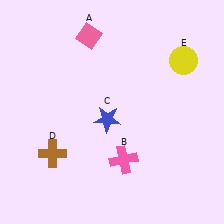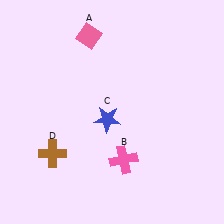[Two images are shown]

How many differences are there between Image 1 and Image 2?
There is 1 difference between the two images.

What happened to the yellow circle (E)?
The yellow circle (E) was removed in Image 2. It was in the top-right area of Image 1.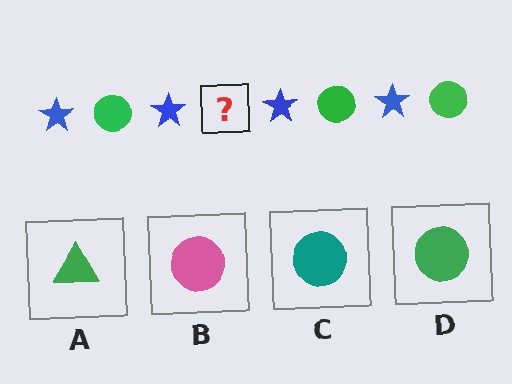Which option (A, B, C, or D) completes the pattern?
D.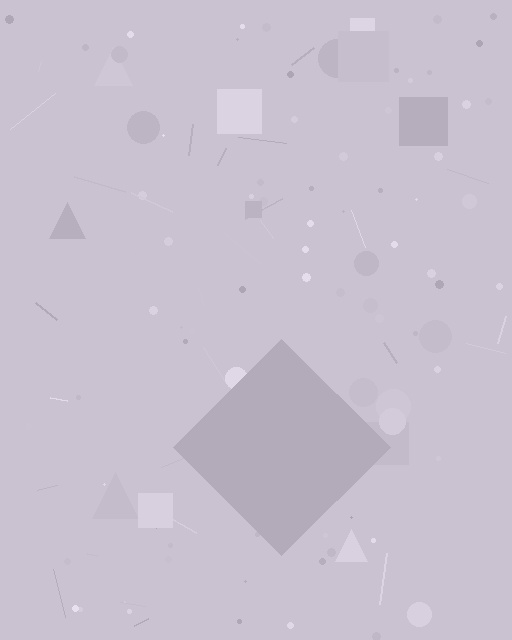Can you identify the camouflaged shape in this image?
The camouflaged shape is a diamond.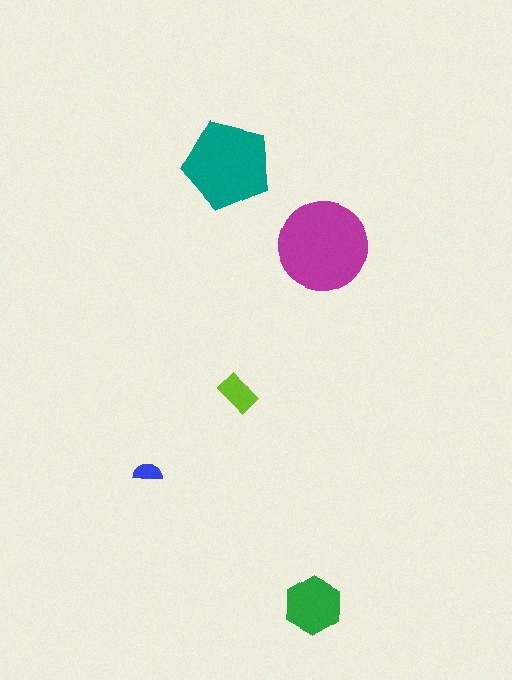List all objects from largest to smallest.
The magenta circle, the teal pentagon, the green hexagon, the lime rectangle, the blue semicircle.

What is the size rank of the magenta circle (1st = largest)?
1st.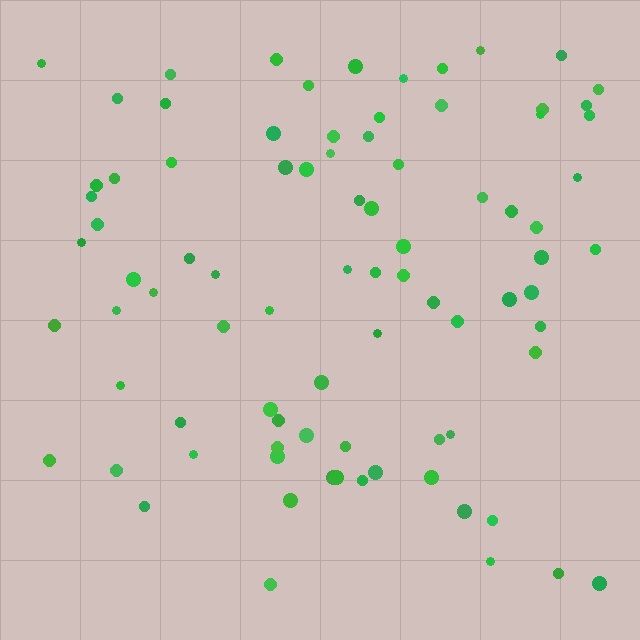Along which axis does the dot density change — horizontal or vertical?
Vertical.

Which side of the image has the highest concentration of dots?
The top.